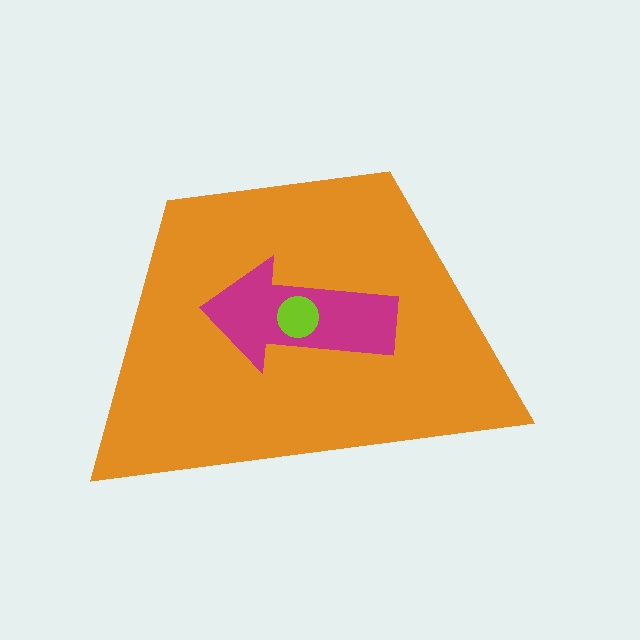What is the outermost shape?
The orange trapezoid.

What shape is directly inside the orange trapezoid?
The magenta arrow.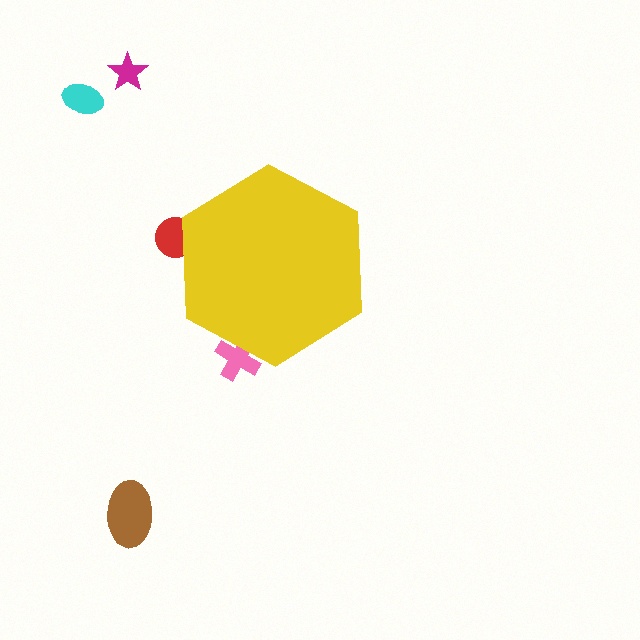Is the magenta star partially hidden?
No, the magenta star is fully visible.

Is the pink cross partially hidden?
Yes, the pink cross is partially hidden behind the yellow hexagon.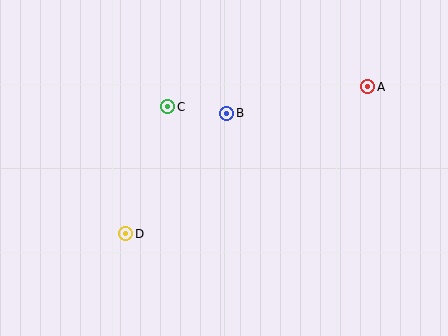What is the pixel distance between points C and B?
The distance between C and B is 59 pixels.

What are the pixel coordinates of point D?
Point D is at (126, 234).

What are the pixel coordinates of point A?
Point A is at (368, 87).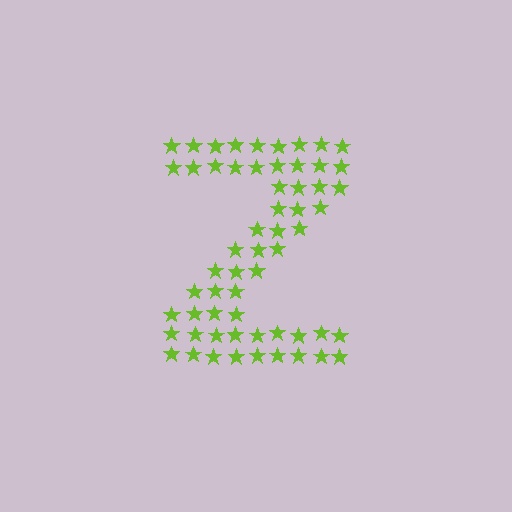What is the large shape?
The large shape is the letter Z.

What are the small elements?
The small elements are stars.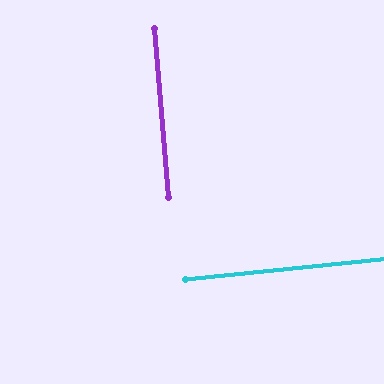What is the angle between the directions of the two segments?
Approximately 89 degrees.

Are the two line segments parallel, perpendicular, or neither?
Perpendicular — they meet at approximately 89°.